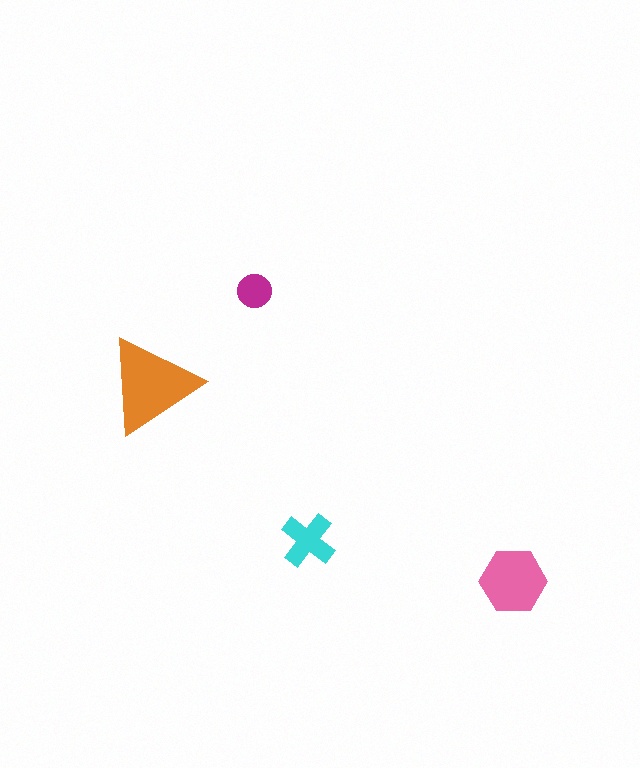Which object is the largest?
The orange triangle.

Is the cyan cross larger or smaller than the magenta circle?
Larger.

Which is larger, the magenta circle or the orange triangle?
The orange triangle.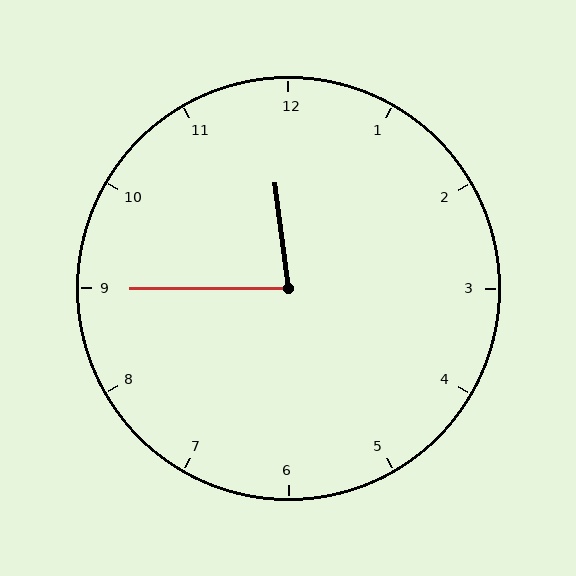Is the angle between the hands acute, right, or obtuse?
It is acute.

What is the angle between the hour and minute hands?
Approximately 82 degrees.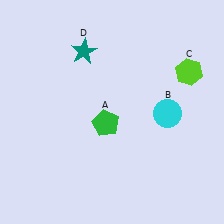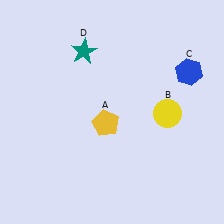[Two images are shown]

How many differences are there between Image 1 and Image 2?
There are 3 differences between the two images.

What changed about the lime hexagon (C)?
In Image 1, C is lime. In Image 2, it changed to blue.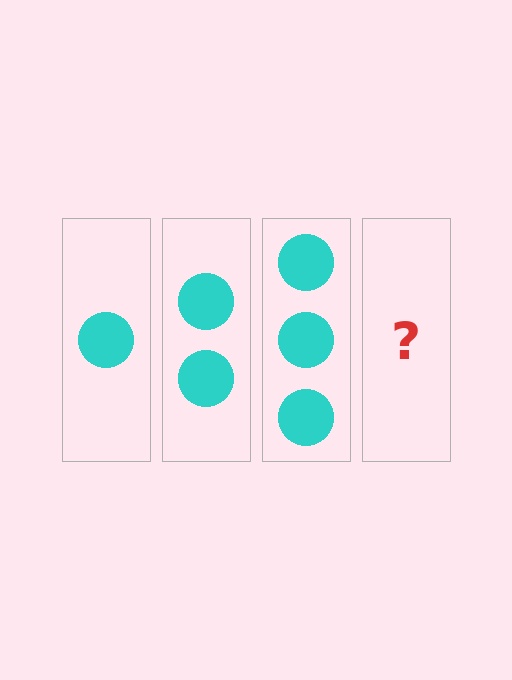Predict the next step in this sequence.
The next step is 4 circles.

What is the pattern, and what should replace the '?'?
The pattern is that each step adds one more circle. The '?' should be 4 circles.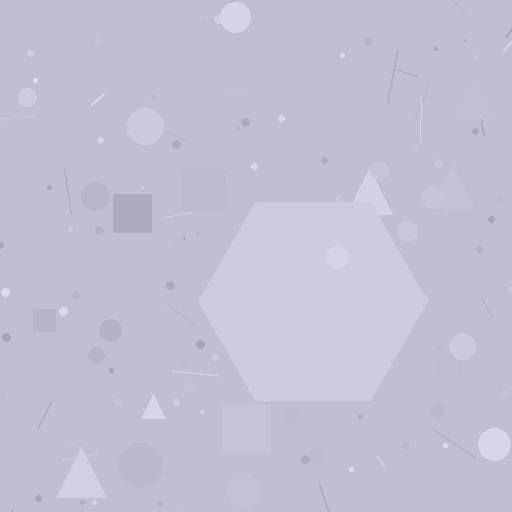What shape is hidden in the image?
A hexagon is hidden in the image.